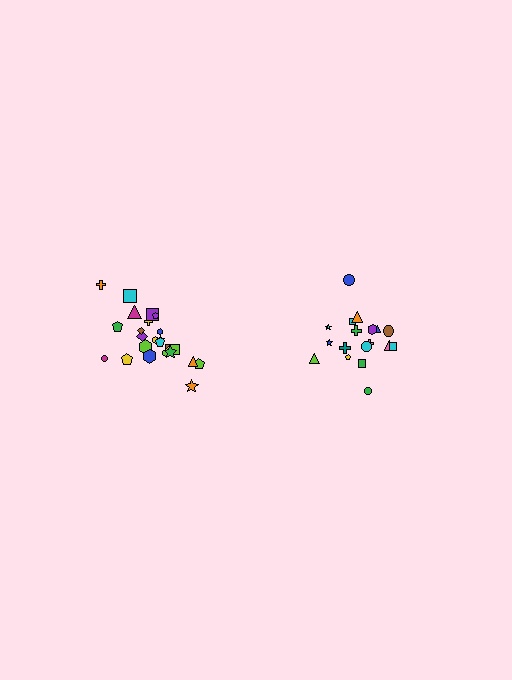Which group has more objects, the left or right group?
The left group.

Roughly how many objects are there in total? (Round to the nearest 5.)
Roughly 45 objects in total.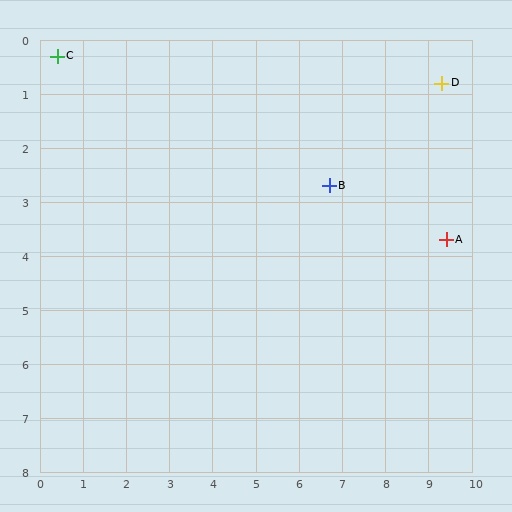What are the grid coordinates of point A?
Point A is at approximately (9.4, 3.7).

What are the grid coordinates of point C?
Point C is at approximately (0.4, 0.3).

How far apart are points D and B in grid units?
Points D and B are about 3.2 grid units apart.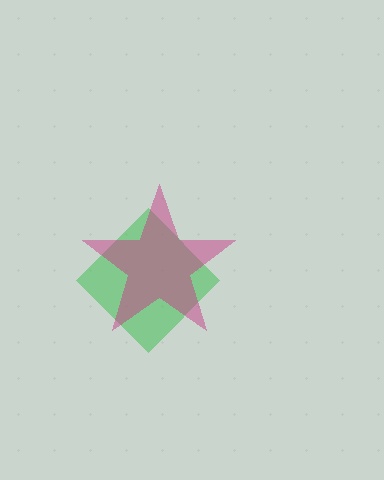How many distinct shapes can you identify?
There are 2 distinct shapes: a green diamond, a magenta star.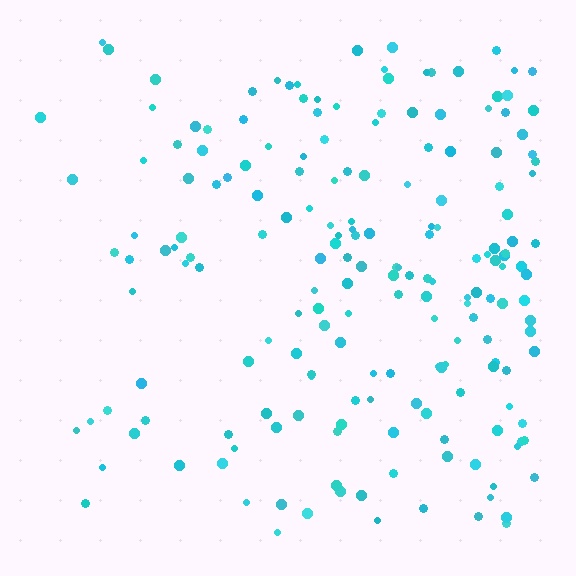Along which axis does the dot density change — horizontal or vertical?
Horizontal.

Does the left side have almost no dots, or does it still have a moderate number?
Still a moderate number, just noticeably fewer than the right.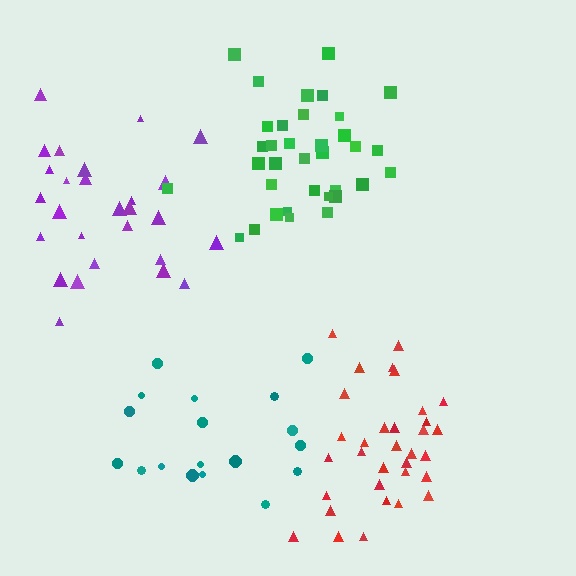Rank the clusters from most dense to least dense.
green, red, purple, teal.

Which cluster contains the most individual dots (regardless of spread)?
Green (35).